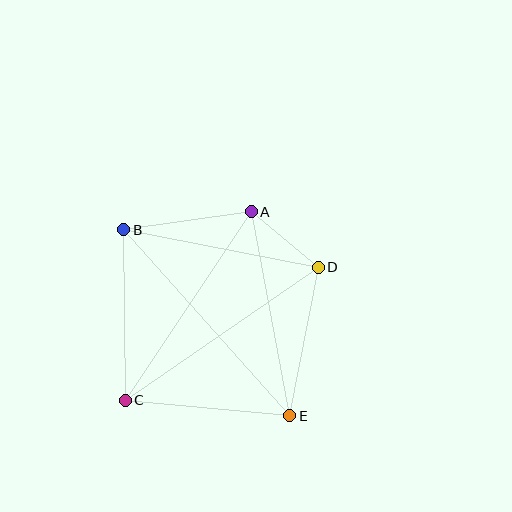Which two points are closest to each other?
Points A and D are closest to each other.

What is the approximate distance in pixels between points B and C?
The distance between B and C is approximately 171 pixels.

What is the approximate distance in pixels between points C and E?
The distance between C and E is approximately 165 pixels.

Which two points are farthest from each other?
Points B and E are farthest from each other.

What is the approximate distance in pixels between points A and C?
The distance between A and C is approximately 227 pixels.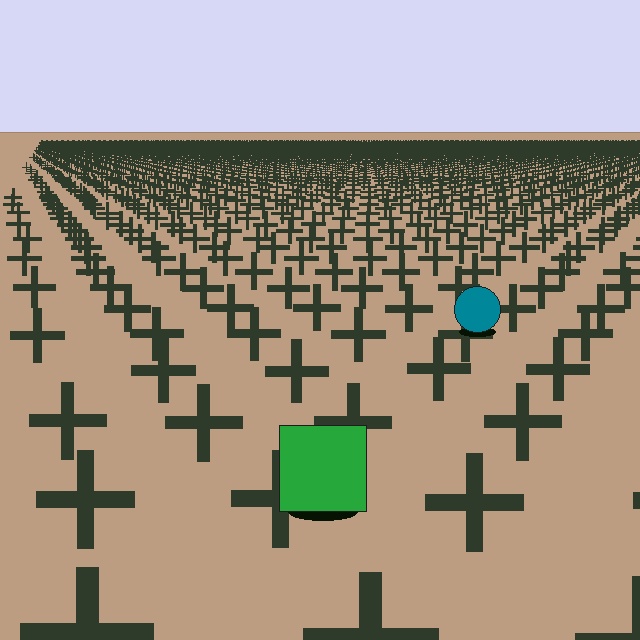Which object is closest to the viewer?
The green square is closest. The texture marks near it are larger and more spread out.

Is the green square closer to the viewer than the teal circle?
Yes. The green square is closer — you can tell from the texture gradient: the ground texture is coarser near it.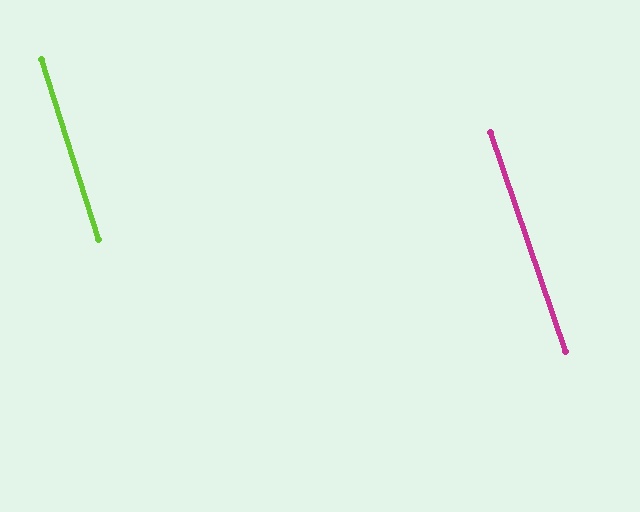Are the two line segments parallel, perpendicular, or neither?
Parallel — their directions differ by only 1.4°.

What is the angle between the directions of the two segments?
Approximately 1 degree.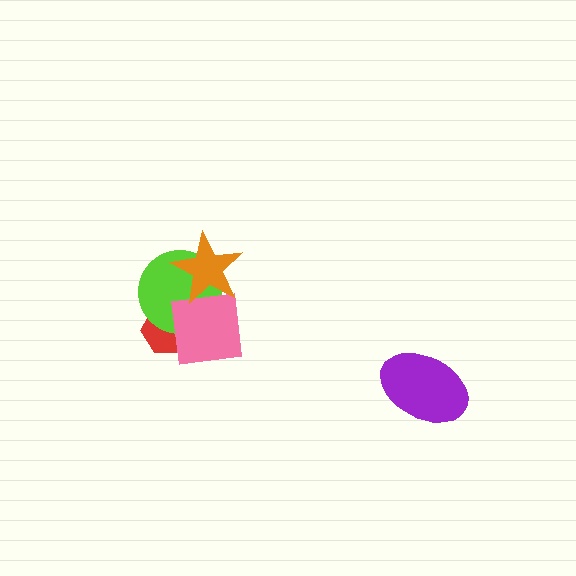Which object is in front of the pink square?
The orange star is in front of the pink square.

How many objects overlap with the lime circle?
3 objects overlap with the lime circle.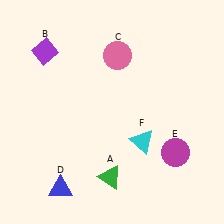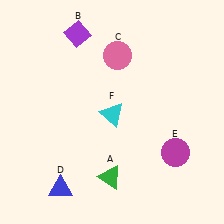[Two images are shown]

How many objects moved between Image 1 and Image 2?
2 objects moved between the two images.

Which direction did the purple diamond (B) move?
The purple diamond (B) moved right.